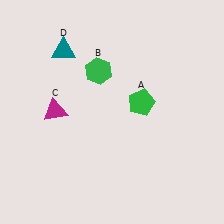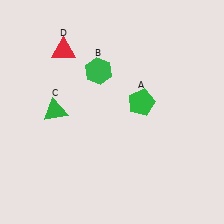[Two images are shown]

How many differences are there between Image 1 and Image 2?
There are 2 differences between the two images.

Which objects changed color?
C changed from magenta to green. D changed from teal to red.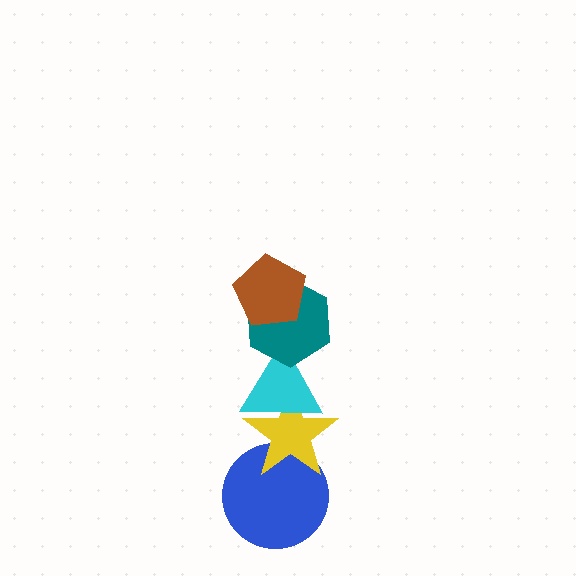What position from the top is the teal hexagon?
The teal hexagon is 2nd from the top.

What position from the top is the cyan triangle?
The cyan triangle is 3rd from the top.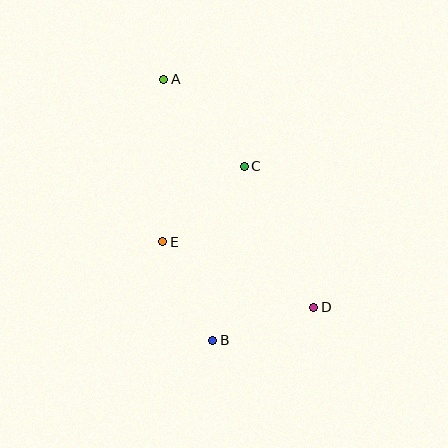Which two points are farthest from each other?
Points A and D are farthest from each other.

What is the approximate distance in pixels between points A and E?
The distance between A and E is approximately 162 pixels.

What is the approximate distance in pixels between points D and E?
The distance between D and E is approximately 164 pixels.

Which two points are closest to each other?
Points B and D are closest to each other.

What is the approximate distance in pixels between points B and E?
The distance between B and E is approximately 110 pixels.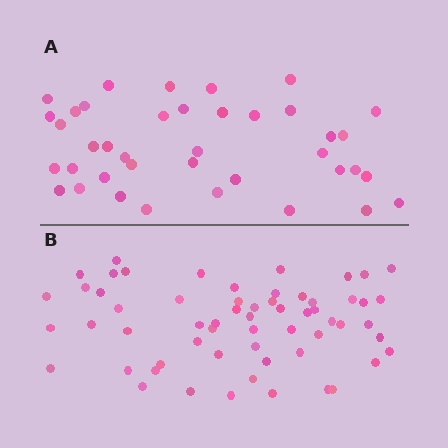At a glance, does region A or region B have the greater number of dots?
Region B (the bottom region) has more dots.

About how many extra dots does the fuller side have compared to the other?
Region B has approximately 20 more dots than region A.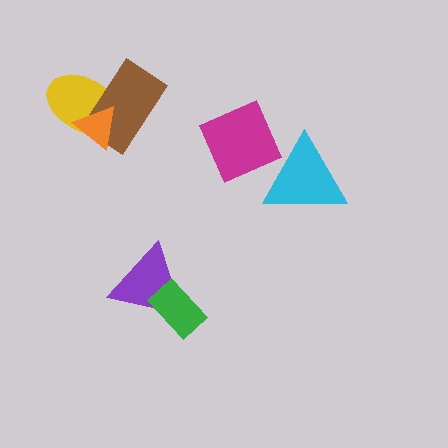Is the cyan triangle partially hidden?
Yes, it is partially covered by another shape.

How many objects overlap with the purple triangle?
1 object overlaps with the purple triangle.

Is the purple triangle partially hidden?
Yes, it is partially covered by another shape.